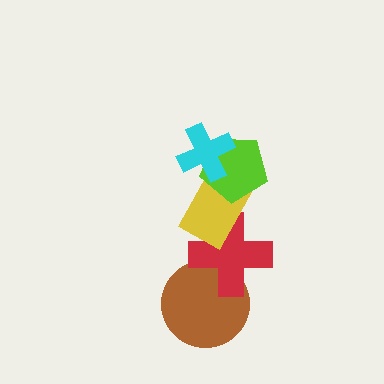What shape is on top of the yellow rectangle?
The lime pentagon is on top of the yellow rectangle.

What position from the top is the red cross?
The red cross is 4th from the top.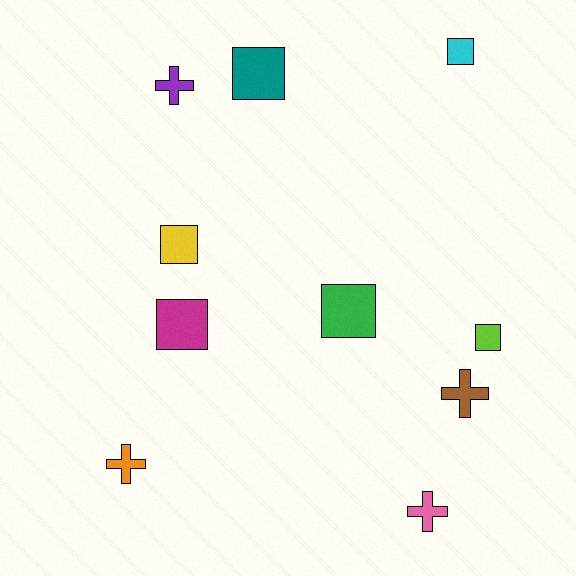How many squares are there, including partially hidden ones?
There are 6 squares.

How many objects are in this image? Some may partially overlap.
There are 10 objects.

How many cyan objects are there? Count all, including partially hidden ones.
There is 1 cyan object.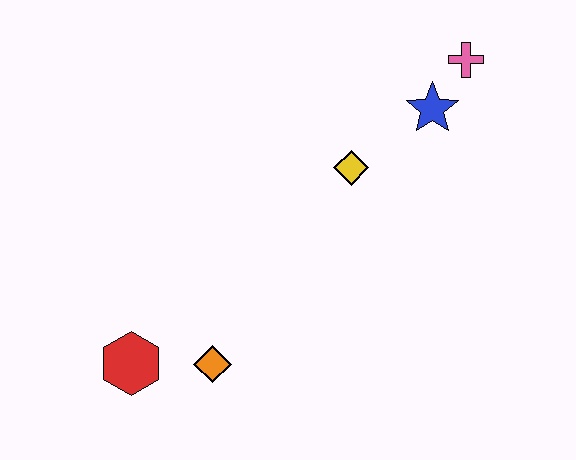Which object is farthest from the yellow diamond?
The red hexagon is farthest from the yellow diamond.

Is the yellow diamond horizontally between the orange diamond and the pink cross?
Yes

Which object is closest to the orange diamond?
The red hexagon is closest to the orange diamond.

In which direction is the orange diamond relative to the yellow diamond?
The orange diamond is below the yellow diamond.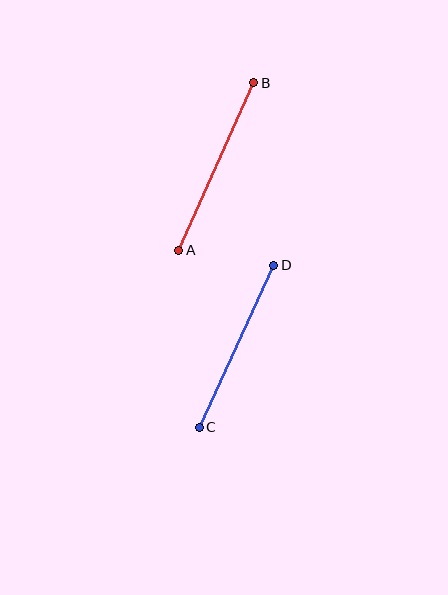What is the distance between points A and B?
The distance is approximately 184 pixels.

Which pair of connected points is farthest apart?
Points A and B are farthest apart.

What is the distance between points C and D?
The distance is approximately 178 pixels.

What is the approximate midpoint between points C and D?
The midpoint is at approximately (237, 346) pixels.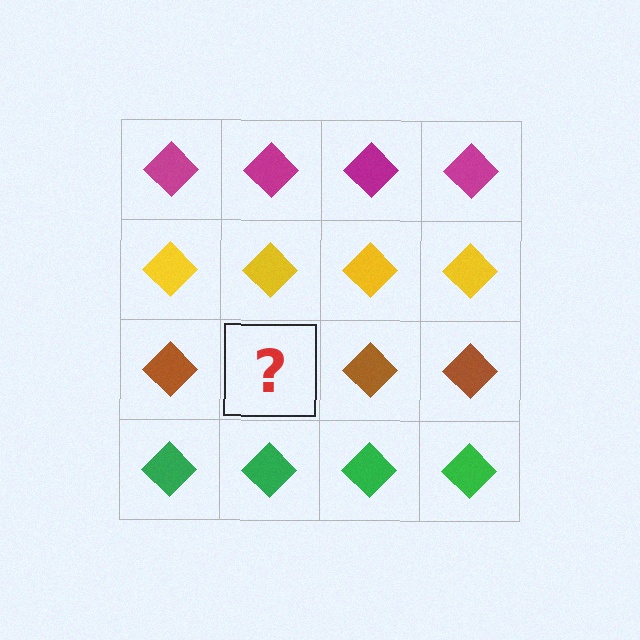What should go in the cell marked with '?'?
The missing cell should contain a brown diamond.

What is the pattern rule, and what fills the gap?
The rule is that each row has a consistent color. The gap should be filled with a brown diamond.